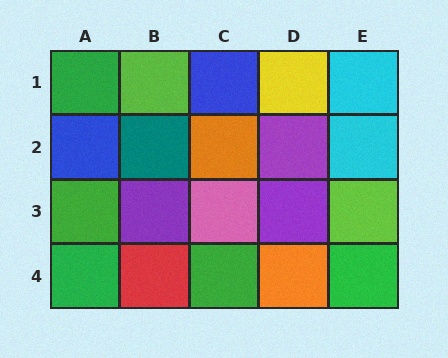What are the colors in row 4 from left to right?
Green, red, green, orange, green.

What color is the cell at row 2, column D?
Purple.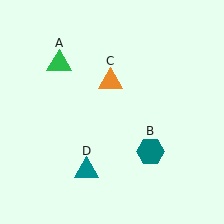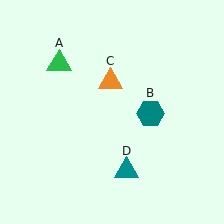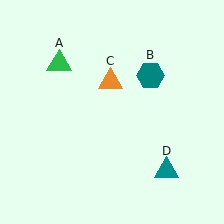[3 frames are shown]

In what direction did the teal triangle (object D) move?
The teal triangle (object D) moved right.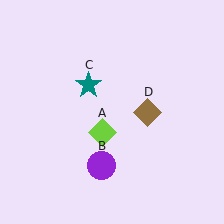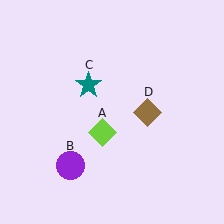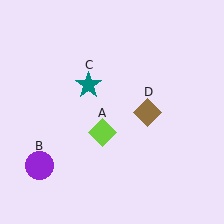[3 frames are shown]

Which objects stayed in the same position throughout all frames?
Lime diamond (object A) and teal star (object C) and brown diamond (object D) remained stationary.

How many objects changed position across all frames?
1 object changed position: purple circle (object B).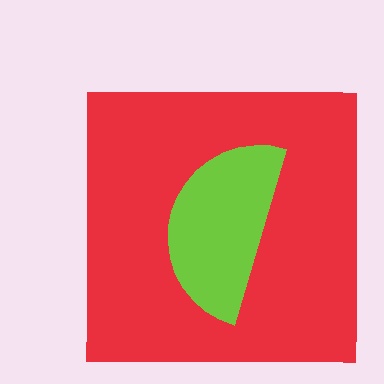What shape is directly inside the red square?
The lime semicircle.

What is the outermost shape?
The red square.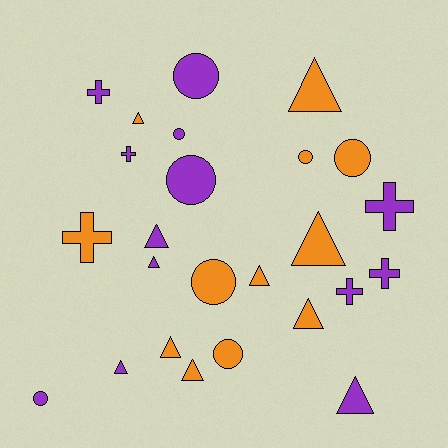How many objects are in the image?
There are 25 objects.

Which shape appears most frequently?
Triangle, with 11 objects.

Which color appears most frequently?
Purple, with 13 objects.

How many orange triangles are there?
There are 7 orange triangles.